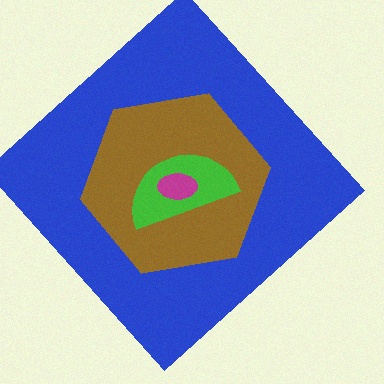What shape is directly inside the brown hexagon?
The green semicircle.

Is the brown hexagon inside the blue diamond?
Yes.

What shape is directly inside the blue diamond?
The brown hexagon.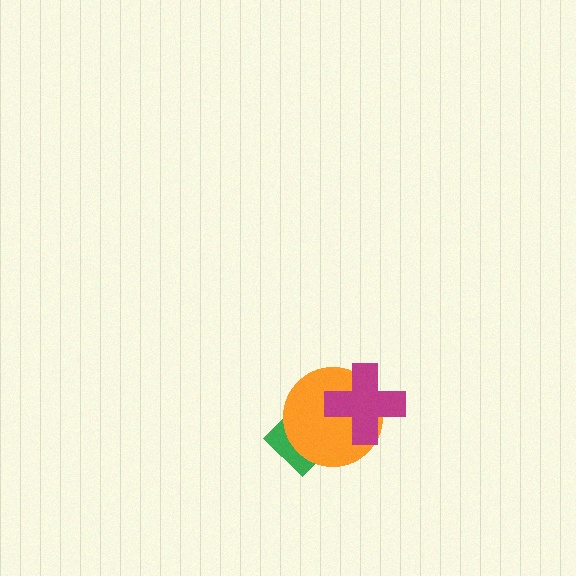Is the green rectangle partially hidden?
Yes, it is partially covered by another shape.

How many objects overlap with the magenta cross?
1 object overlaps with the magenta cross.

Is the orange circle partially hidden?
Yes, it is partially covered by another shape.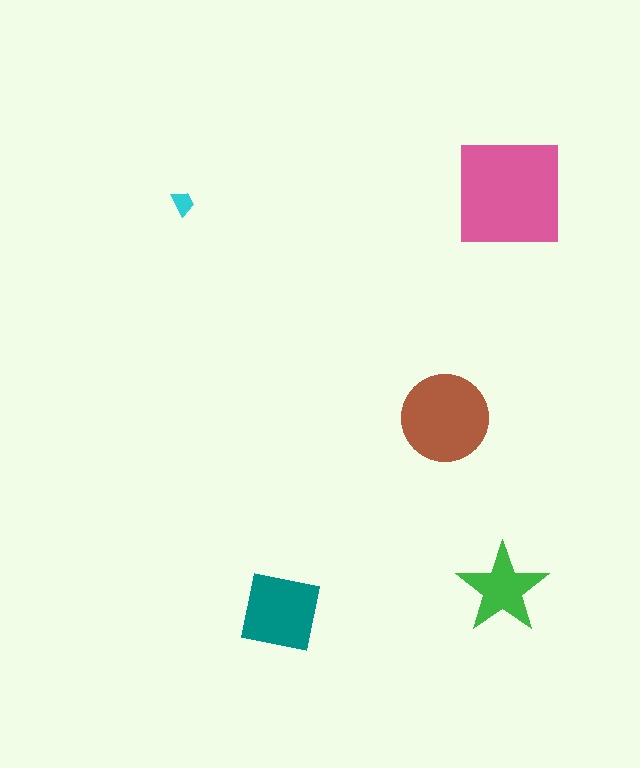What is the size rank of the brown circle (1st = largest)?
2nd.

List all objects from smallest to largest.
The cyan trapezoid, the green star, the teal square, the brown circle, the pink square.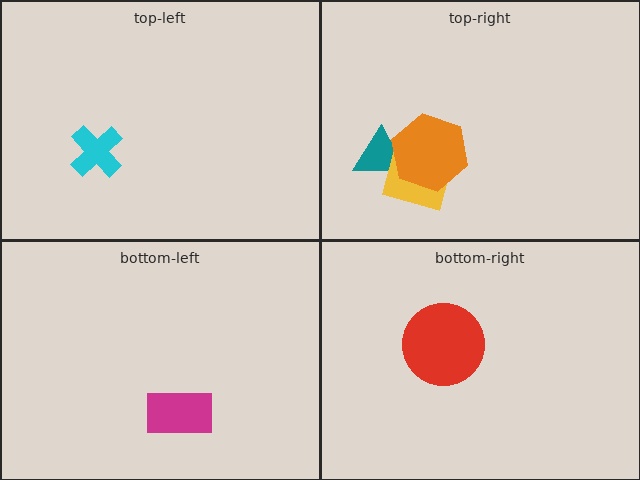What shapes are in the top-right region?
The teal triangle, the yellow diamond, the orange hexagon.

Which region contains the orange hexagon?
The top-right region.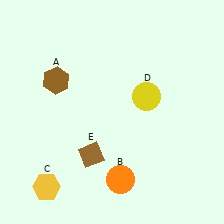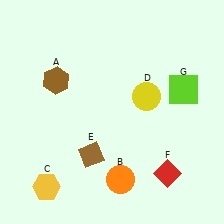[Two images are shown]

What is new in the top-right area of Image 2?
A lime square (G) was added in the top-right area of Image 2.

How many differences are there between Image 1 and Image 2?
There are 2 differences between the two images.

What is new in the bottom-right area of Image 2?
A red diamond (F) was added in the bottom-right area of Image 2.